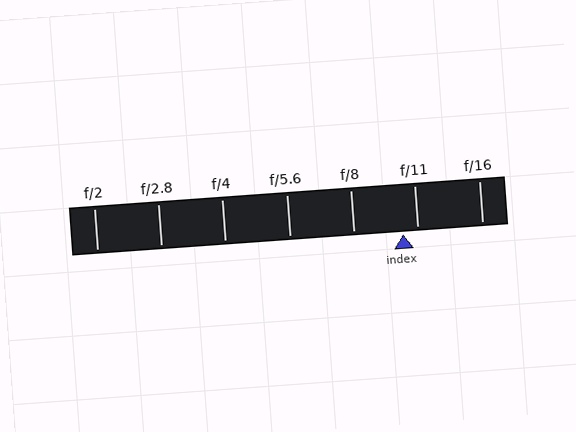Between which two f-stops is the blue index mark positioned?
The index mark is between f/8 and f/11.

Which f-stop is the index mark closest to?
The index mark is closest to f/11.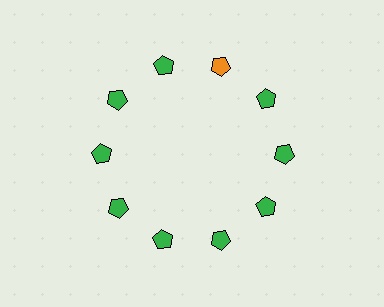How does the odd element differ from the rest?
It has a different color: orange instead of green.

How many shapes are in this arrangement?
There are 10 shapes arranged in a ring pattern.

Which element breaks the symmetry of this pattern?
The orange pentagon at roughly the 1 o'clock position breaks the symmetry. All other shapes are green pentagons.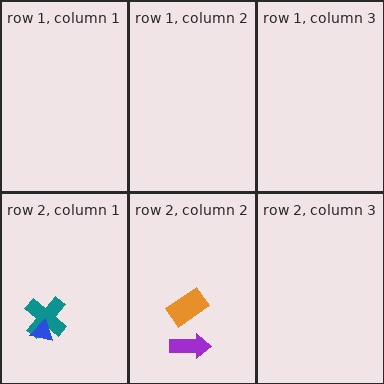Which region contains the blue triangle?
The row 2, column 1 region.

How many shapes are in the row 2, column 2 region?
2.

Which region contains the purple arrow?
The row 2, column 2 region.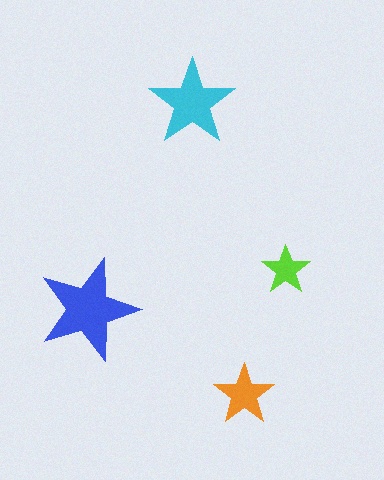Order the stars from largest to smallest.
the blue one, the cyan one, the orange one, the lime one.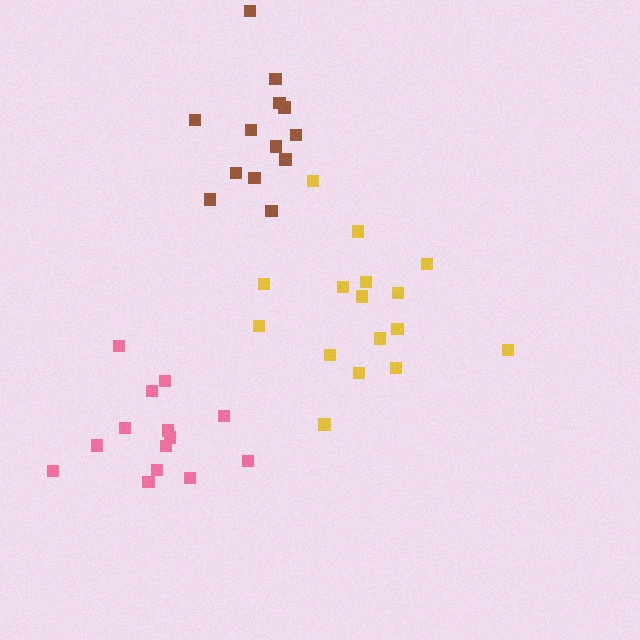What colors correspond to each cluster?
The clusters are colored: pink, brown, yellow.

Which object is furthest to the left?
The pink cluster is leftmost.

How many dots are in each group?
Group 1: 14 dots, Group 2: 13 dots, Group 3: 16 dots (43 total).